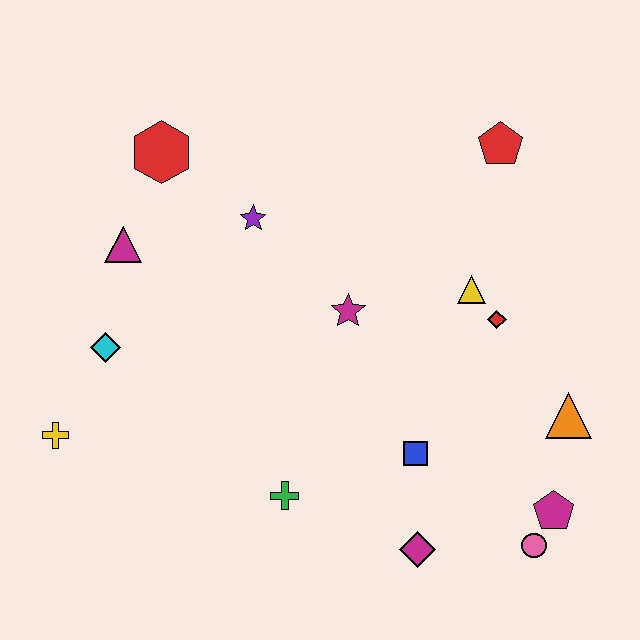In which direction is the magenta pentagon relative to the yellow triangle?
The magenta pentagon is below the yellow triangle.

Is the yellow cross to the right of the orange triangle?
No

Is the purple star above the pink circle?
Yes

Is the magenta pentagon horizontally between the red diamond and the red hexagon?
No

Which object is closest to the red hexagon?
The magenta triangle is closest to the red hexagon.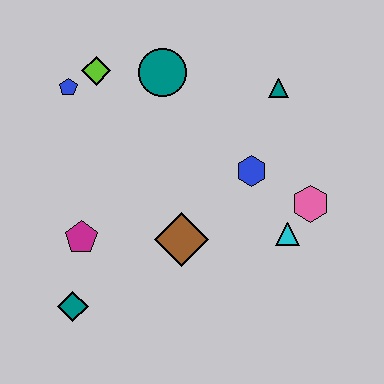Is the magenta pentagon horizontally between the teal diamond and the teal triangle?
Yes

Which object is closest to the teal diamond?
The magenta pentagon is closest to the teal diamond.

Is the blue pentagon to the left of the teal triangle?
Yes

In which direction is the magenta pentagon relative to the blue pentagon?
The magenta pentagon is below the blue pentagon.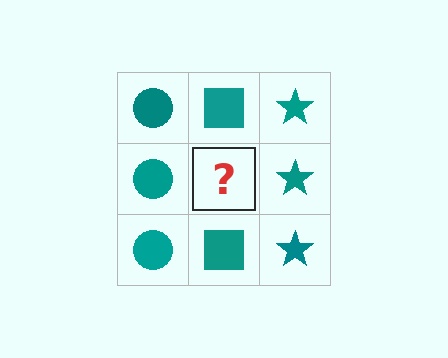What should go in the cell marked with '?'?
The missing cell should contain a teal square.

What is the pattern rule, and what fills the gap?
The rule is that each column has a consistent shape. The gap should be filled with a teal square.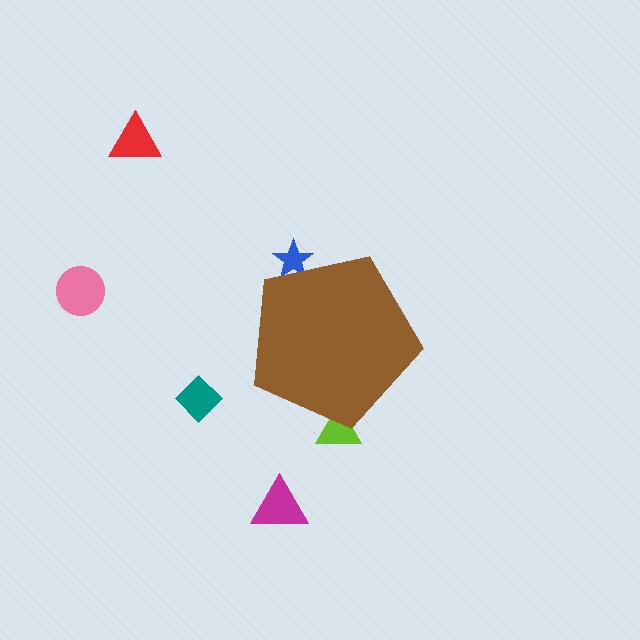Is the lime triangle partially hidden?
Yes, the lime triangle is partially hidden behind the brown pentagon.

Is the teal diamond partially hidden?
No, the teal diamond is fully visible.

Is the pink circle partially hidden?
No, the pink circle is fully visible.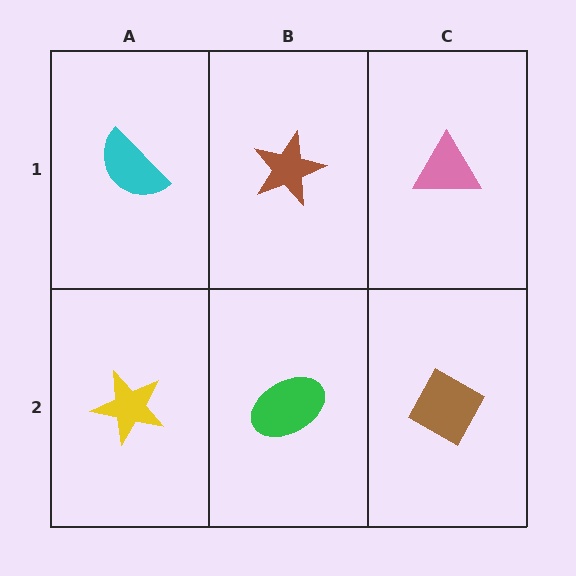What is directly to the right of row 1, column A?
A brown star.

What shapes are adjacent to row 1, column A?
A yellow star (row 2, column A), a brown star (row 1, column B).